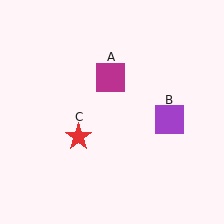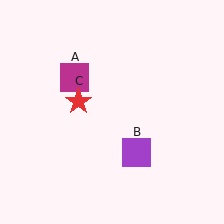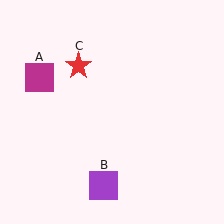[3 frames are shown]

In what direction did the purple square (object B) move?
The purple square (object B) moved down and to the left.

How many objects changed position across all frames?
3 objects changed position: magenta square (object A), purple square (object B), red star (object C).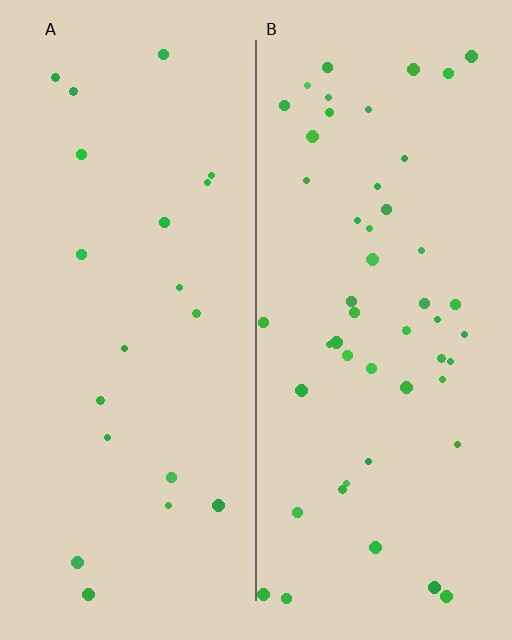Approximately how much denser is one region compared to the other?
Approximately 2.5× — region B over region A.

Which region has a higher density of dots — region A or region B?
B (the right).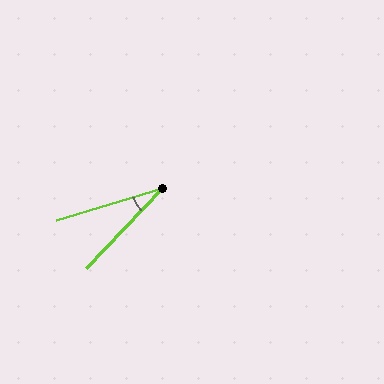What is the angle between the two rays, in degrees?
Approximately 29 degrees.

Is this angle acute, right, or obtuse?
It is acute.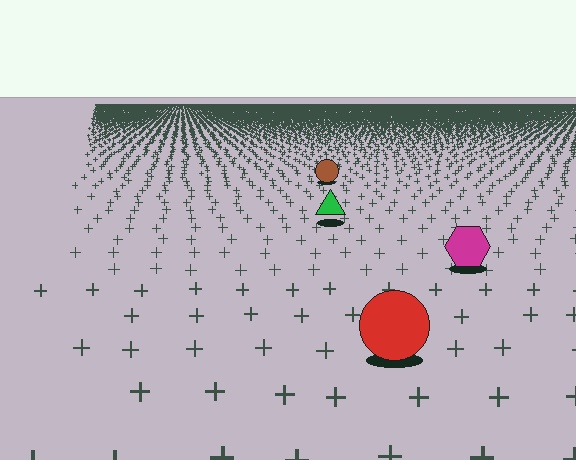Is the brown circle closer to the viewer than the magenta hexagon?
No. The magenta hexagon is closer — you can tell from the texture gradient: the ground texture is coarser near it.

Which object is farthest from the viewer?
The brown circle is farthest from the viewer. It appears smaller and the ground texture around it is denser.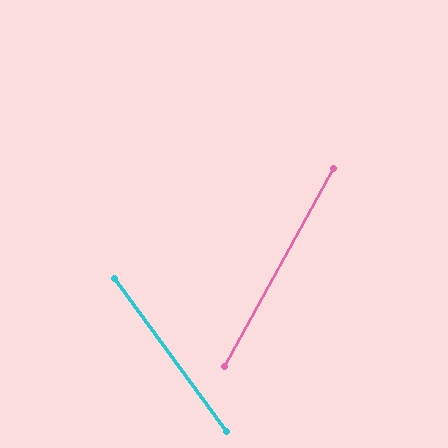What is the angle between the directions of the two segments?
Approximately 65 degrees.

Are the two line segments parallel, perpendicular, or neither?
Neither parallel nor perpendicular — they differ by about 65°.